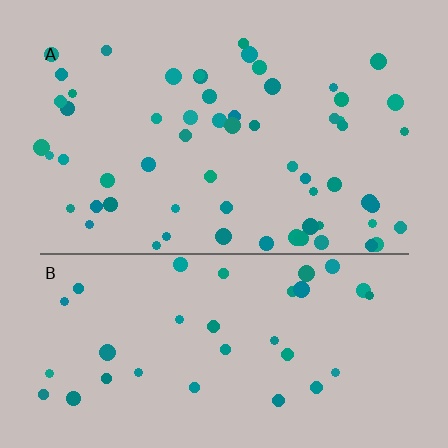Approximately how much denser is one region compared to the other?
Approximately 1.7× — region A over region B.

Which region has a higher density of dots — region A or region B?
A (the top).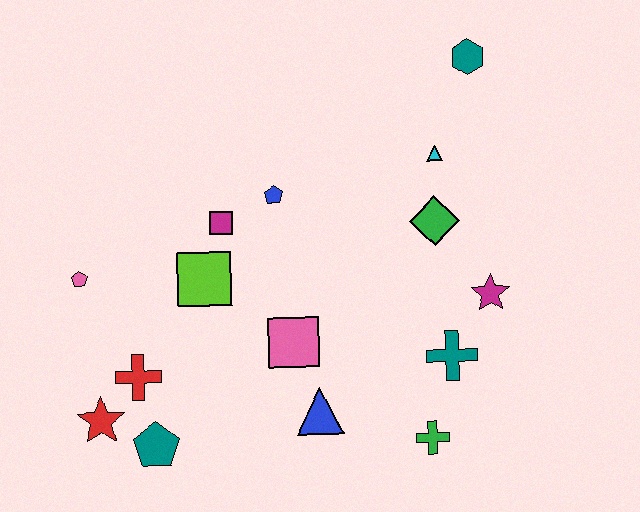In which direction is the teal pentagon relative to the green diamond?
The teal pentagon is to the left of the green diamond.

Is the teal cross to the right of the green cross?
Yes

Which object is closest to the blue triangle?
The pink square is closest to the blue triangle.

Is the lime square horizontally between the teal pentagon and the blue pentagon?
Yes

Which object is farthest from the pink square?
The teal hexagon is farthest from the pink square.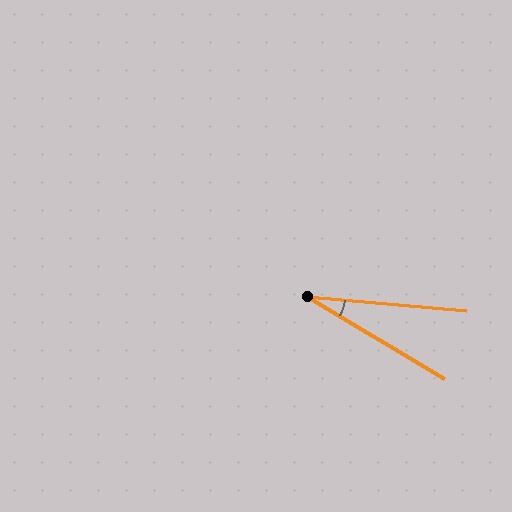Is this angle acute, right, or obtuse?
It is acute.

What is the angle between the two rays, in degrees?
Approximately 26 degrees.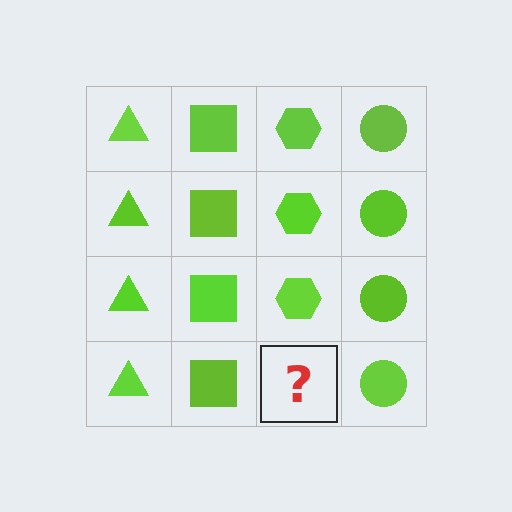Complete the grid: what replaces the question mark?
The question mark should be replaced with a lime hexagon.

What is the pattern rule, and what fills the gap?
The rule is that each column has a consistent shape. The gap should be filled with a lime hexagon.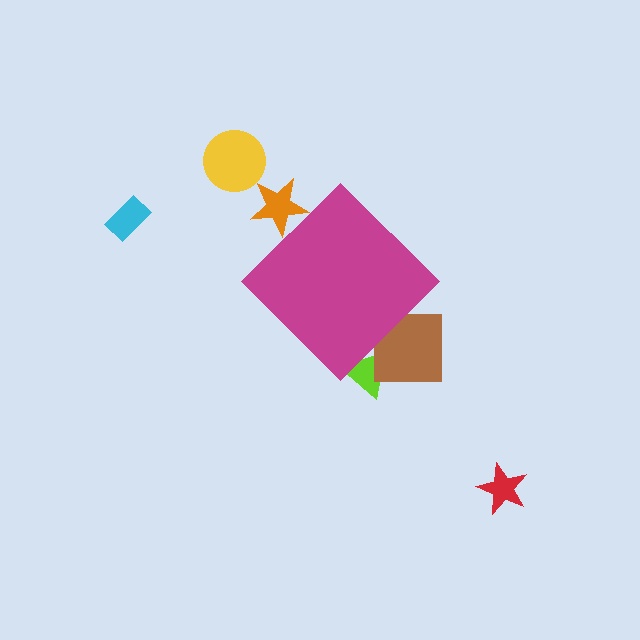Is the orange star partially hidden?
Yes, the orange star is partially hidden behind the magenta diamond.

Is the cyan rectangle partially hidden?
No, the cyan rectangle is fully visible.